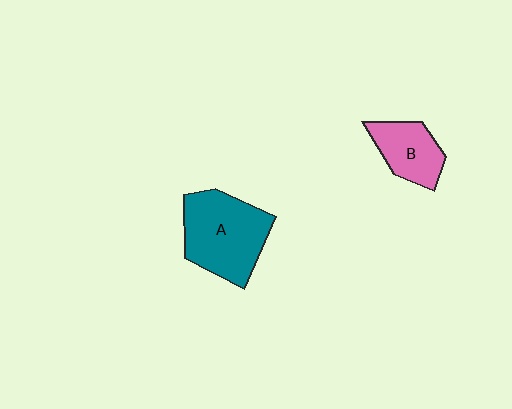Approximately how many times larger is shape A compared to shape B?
Approximately 1.8 times.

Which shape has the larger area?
Shape A (teal).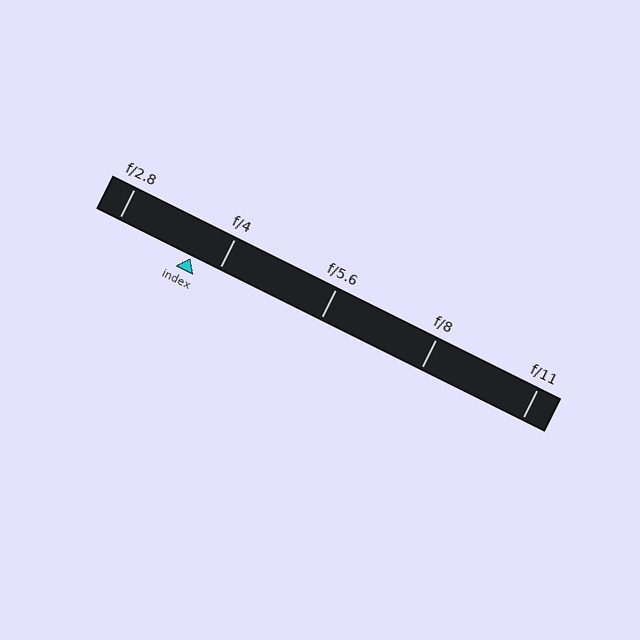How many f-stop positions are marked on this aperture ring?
There are 5 f-stop positions marked.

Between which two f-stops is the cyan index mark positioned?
The index mark is between f/2.8 and f/4.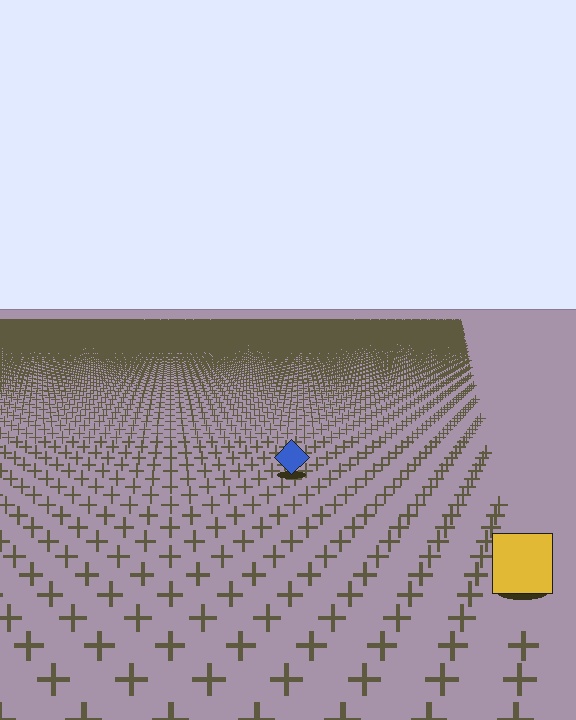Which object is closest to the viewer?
The yellow square is closest. The texture marks near it are larger and more spread out.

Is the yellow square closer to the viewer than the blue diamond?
Yes. The yellow square is closer — you can tell from the texture gradient: the ground texture is coarser near it.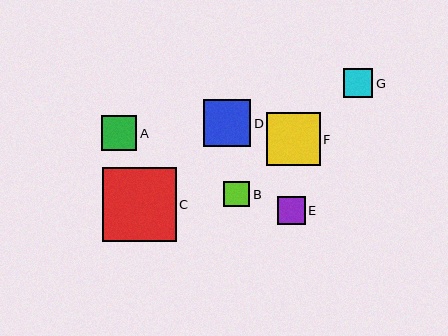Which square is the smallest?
Square B is the smallest with a size of approximately 26 pixels.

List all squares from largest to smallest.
From largest to smallest: C, F, D, A, G, E, B.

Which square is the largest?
Square C is the largest with a size of approximately 74 pixels.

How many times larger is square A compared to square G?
Square A is approximately 1.2 times the size of square G.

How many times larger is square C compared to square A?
Square C is approximately 2.1 times the size of square A.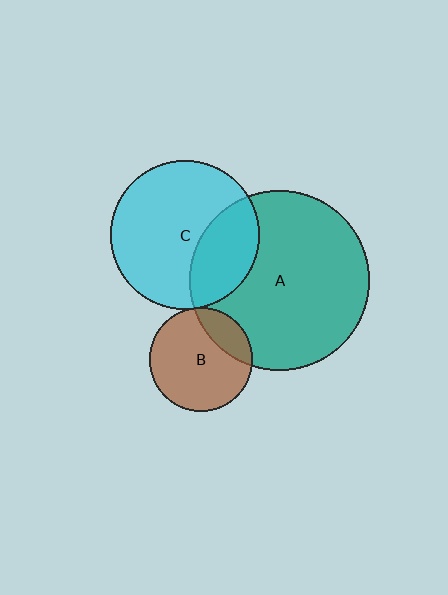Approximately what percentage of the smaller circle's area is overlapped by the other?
Approximately 30%.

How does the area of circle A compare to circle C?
Approximately 1.5 times.